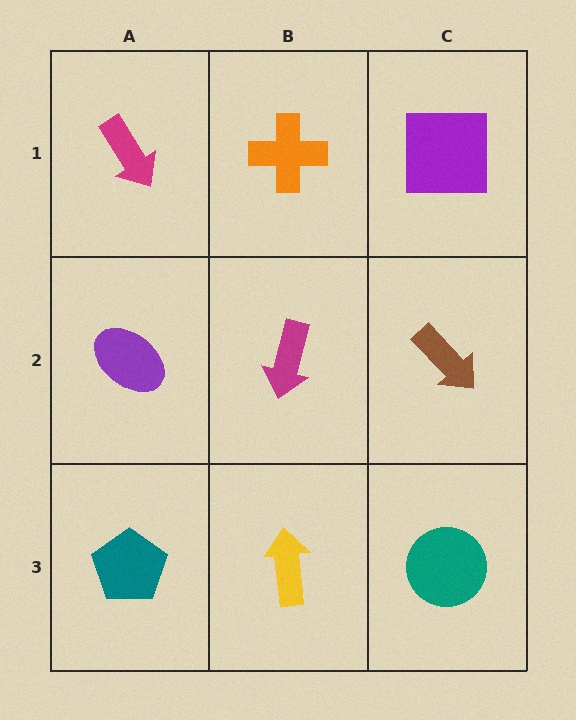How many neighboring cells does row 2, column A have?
3.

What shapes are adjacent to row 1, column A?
A purple ellipse (row 2, column A), an orange cross (row 1, column B).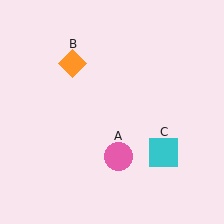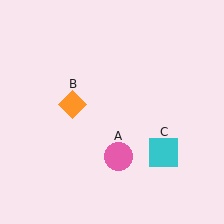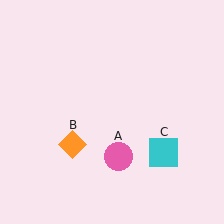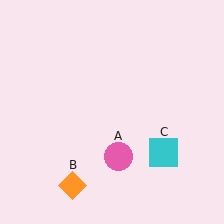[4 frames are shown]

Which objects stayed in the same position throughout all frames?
Pink circle (object A) and cyan square (object C) remained stationary.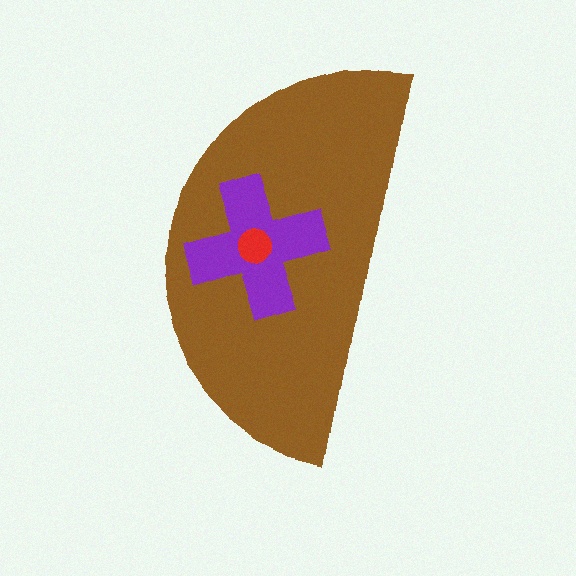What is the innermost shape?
The red circle.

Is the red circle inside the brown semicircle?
Yes.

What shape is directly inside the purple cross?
The red circle.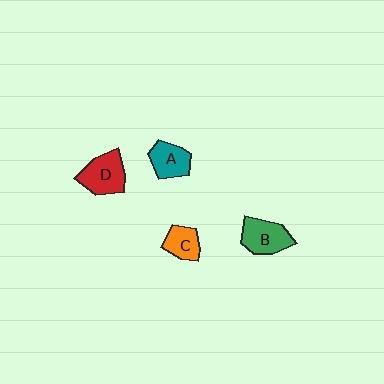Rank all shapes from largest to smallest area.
From largest to smallest: D (red), B (green), A (teal), C (orange).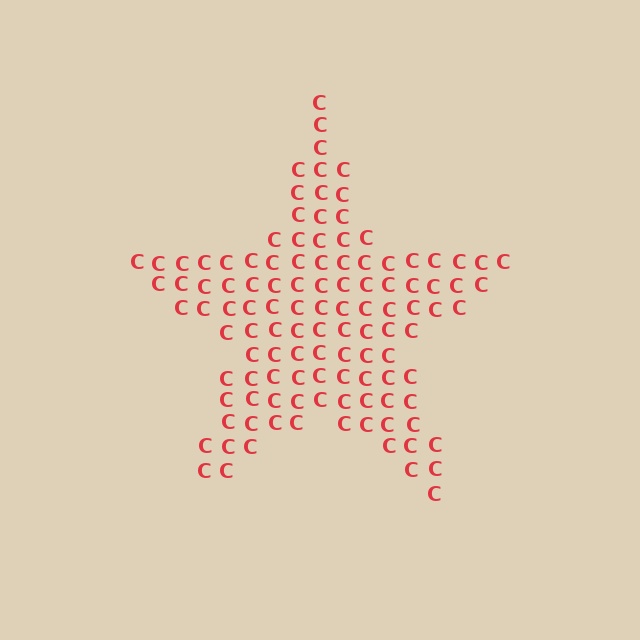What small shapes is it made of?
It is made of small letter C's.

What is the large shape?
The large shape is a star.